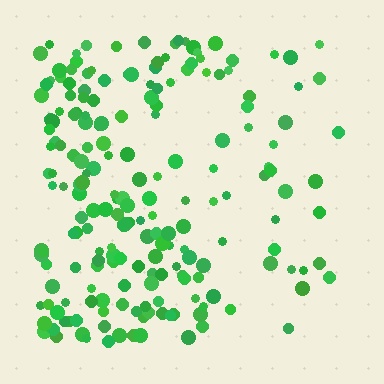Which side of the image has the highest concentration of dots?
The left.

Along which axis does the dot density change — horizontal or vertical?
Horizontal.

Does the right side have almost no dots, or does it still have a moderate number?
Still a moderate number, just noticeably fewer than the left.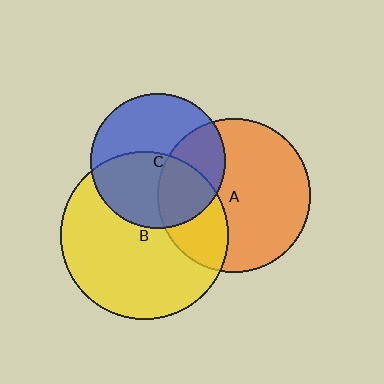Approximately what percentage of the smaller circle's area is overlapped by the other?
Approximately 30%.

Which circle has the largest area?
Circle B (yellow).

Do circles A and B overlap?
Yes.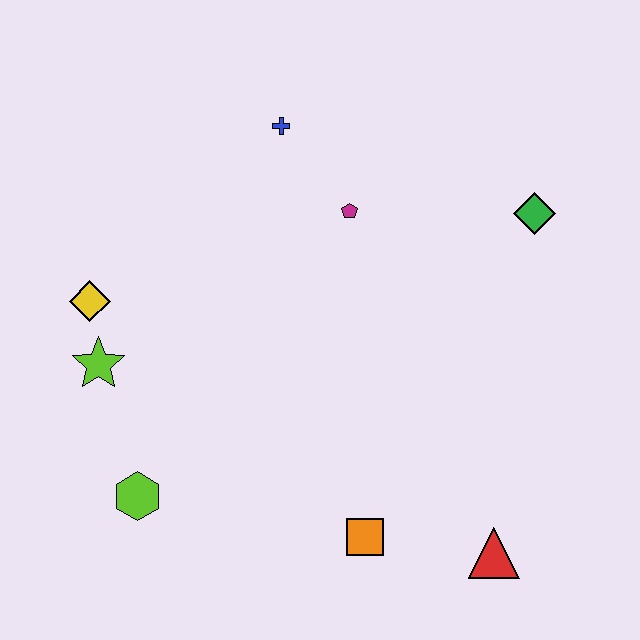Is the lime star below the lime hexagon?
No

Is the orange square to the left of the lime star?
No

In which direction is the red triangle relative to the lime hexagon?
The red triangle is to the right of the lime hexagon.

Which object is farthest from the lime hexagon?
The green diamond is farthest from the lime hexagon.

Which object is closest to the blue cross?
The magenta pentagon is closest to the blue cross.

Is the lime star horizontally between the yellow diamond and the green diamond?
Yes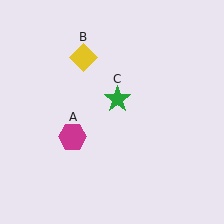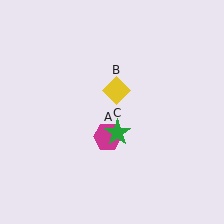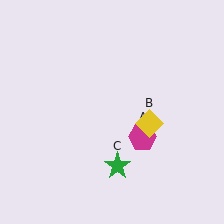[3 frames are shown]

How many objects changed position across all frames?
3 objects changed position: magenta hexagon (object A), yellow diamond (object B), green star (object C).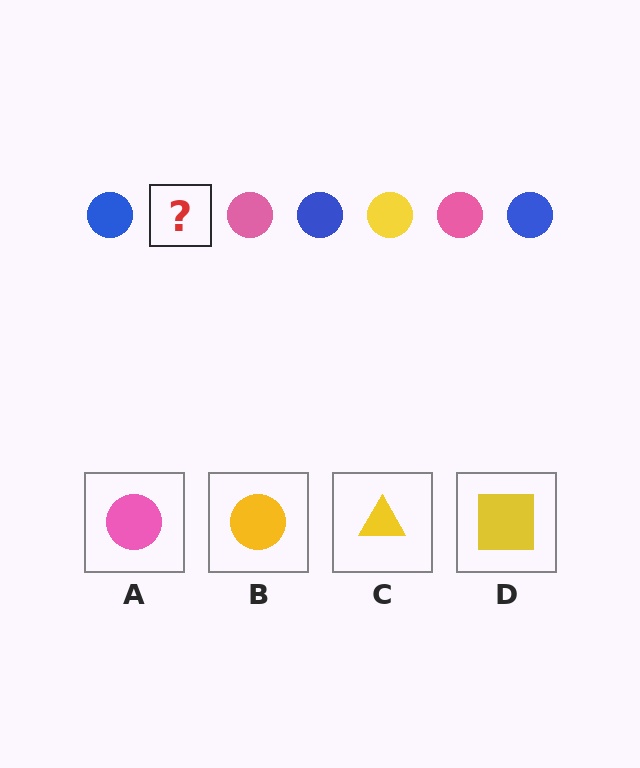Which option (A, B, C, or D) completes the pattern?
B.